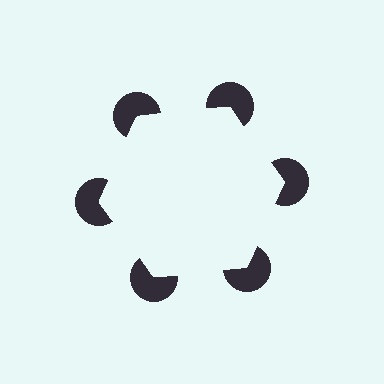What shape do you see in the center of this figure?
An illusory hexagon — its edges are inferred from the aligned wedge cuts in the pac-man discs, not physically drawn.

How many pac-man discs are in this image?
There are 6 — one at each vertex of the illusory hexagon.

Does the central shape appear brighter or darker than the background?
It typically appears slightly brighter than the background, even though no actual brightness change is drawn.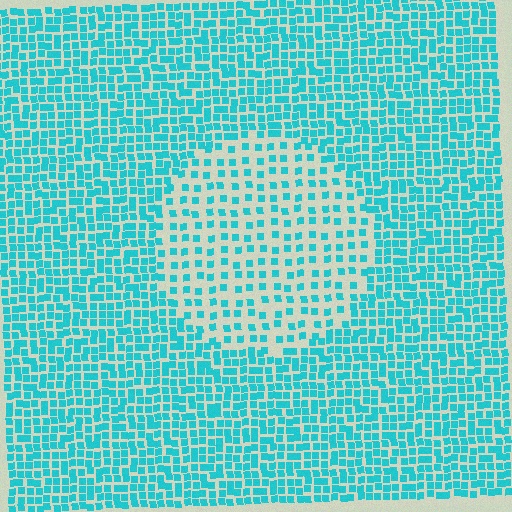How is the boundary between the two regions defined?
The boundary is defined by a change in element density (approximately 2.2x ratio). All elements are the same color, size, and shape.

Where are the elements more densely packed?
The elements are more densely packed outside the circle boundary.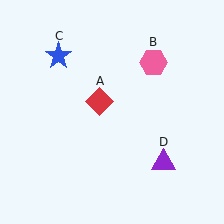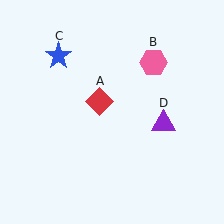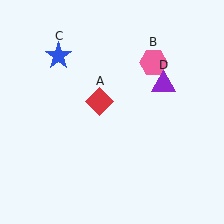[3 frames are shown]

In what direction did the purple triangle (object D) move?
The purple triangle (object D) moved up.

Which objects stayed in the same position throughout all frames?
Red diamond (object A) and pink hexagon (object B) and blue star (object C) remained stationary.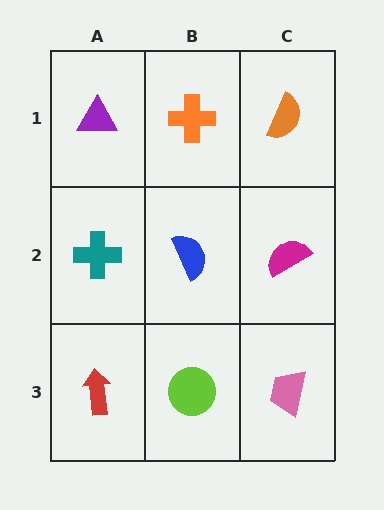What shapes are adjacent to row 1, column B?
A blue semicircle (row 2, column B), a purple triangle (row 1, column A), an orange semicircle (row 1, column C).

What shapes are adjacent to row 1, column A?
A teal cross (row 2, column A), an orange cross (row 1, column B).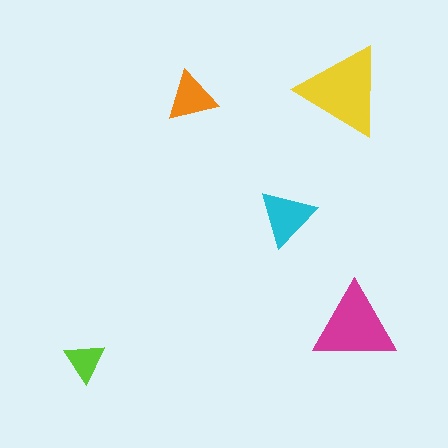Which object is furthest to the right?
The magenta triangle is rightmost.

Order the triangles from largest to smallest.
the yellow one, the magenta one, the cyan one, the orange one, the lime one.